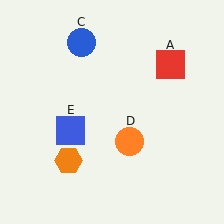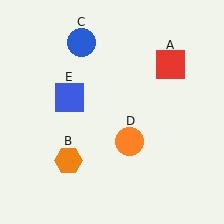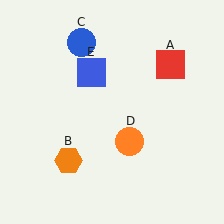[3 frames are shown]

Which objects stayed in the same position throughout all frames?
Red square (object A) and orange hexagon (object B) and blue circle (object C) and orange circle (object D) remained stationary.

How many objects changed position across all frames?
1 object changed position: blue square (object E).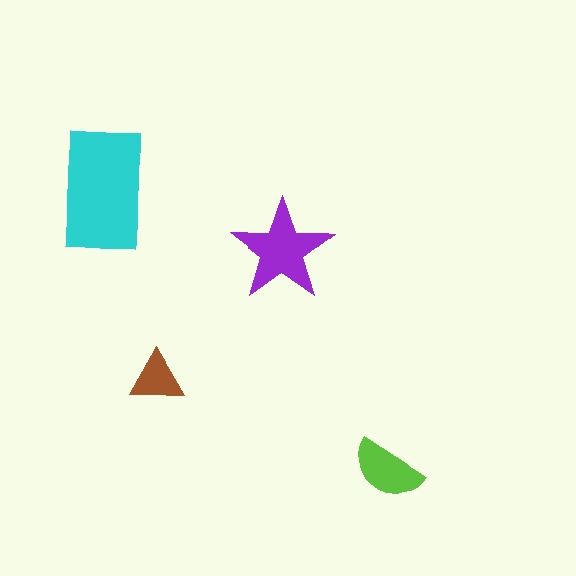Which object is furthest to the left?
The cyan rectangle is leftmost.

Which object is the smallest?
The brown triangle.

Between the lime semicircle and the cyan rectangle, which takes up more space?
The cyan rectangle.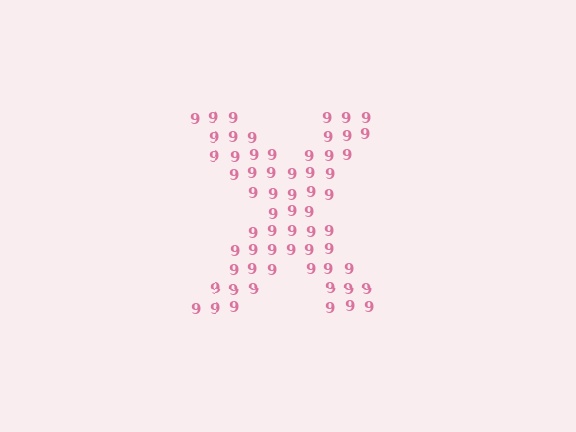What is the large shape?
The large shape is the letter X.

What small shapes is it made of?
It is made of small digit 9's.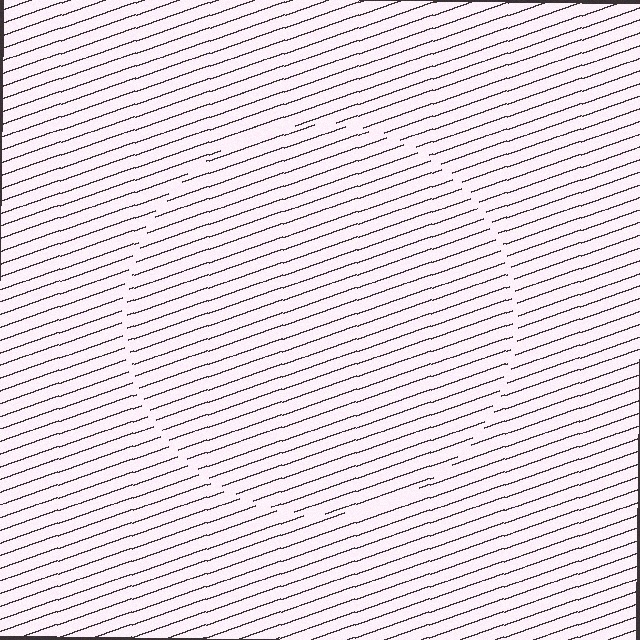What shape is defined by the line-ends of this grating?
An illusory circle. The interior of the shape contains the same grating, shifted by half a period — the contour is defined by the phase discontinuity where line-ends from the inner and outer gratings abut.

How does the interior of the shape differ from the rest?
The interior of the shape contains the same grating, shifted by half a period — the contour is defined by the phase discontinuity where line-ends from the inner and outer gratings abut.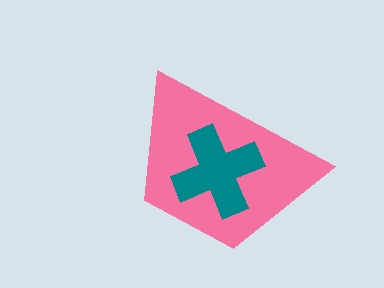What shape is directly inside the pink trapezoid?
The teal cross.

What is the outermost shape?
The pink trapezoid.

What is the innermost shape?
The teal cross.